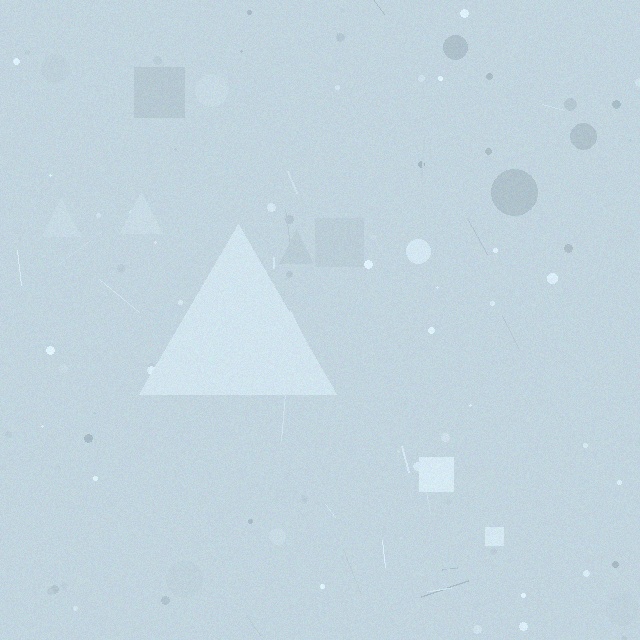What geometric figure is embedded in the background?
A triangle is embedded in the background.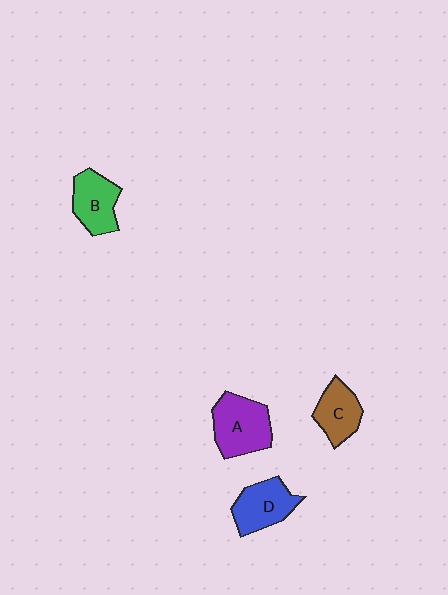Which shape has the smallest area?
Shape C (brown).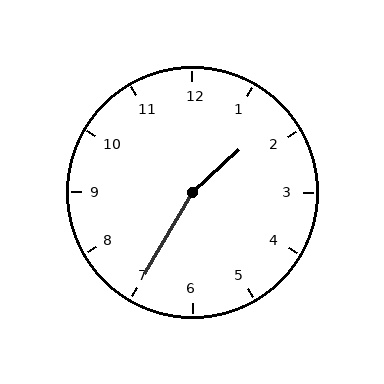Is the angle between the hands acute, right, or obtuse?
It is obtuse.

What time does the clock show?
1:35.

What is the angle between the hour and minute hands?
Approximately 162 degrees.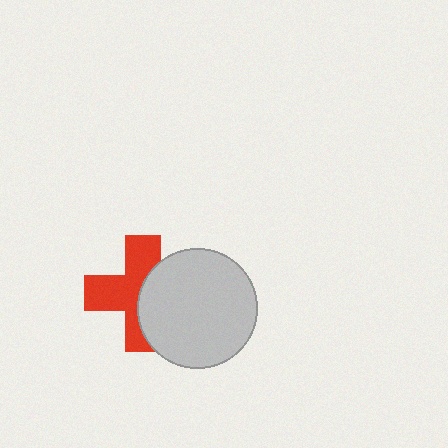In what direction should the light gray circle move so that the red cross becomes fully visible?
The light gray circle should move right. That is the shortest direction to clear the overlap and leave the red cross fully visible.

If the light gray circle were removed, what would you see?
You would see the complete red cross.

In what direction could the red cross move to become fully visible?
The red cross could move left. That would shift it out from behind the light gray circle entirely.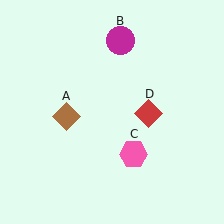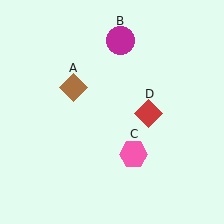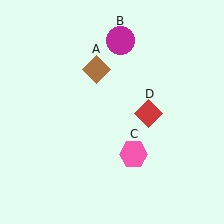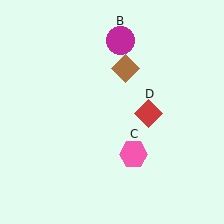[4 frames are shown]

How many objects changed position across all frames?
1 object changed position: brown diamond (object A).